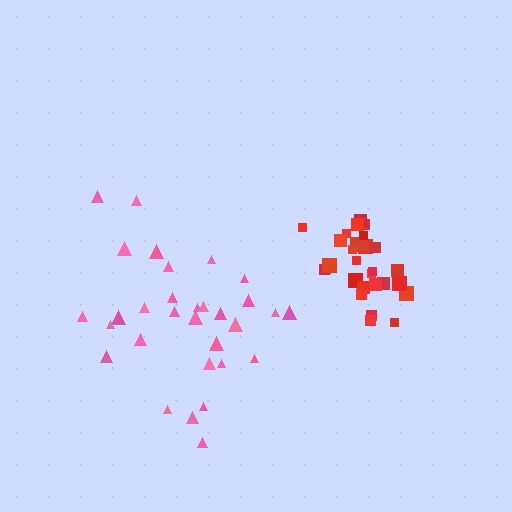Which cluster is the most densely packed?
Red.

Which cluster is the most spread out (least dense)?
Pink.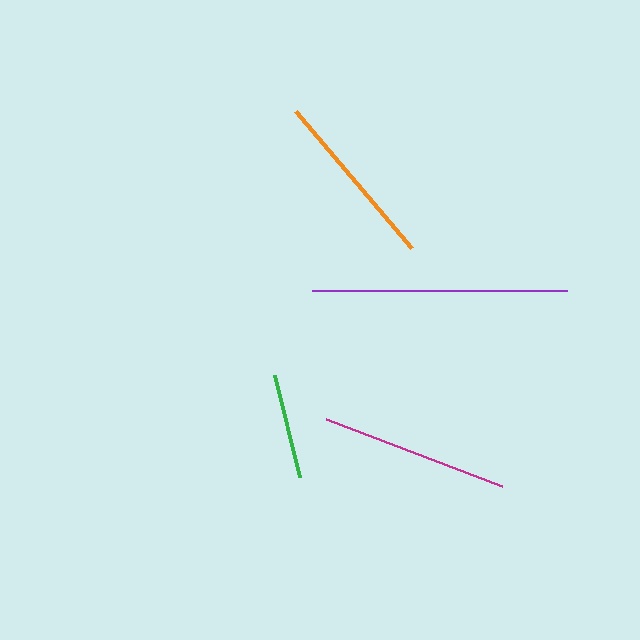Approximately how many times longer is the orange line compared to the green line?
The orange line is approximately 1.7 times the length of the green line.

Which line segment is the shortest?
The green line is the shortest at approximately 105 pixels.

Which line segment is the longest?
The purple line is the longest at approximately 255 pixels.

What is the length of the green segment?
The green segment is approximately 105 pixels long.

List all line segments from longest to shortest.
From longest to shortest: purple, magenta, orange, green.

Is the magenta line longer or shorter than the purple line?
The purple line is longer than the magenta line.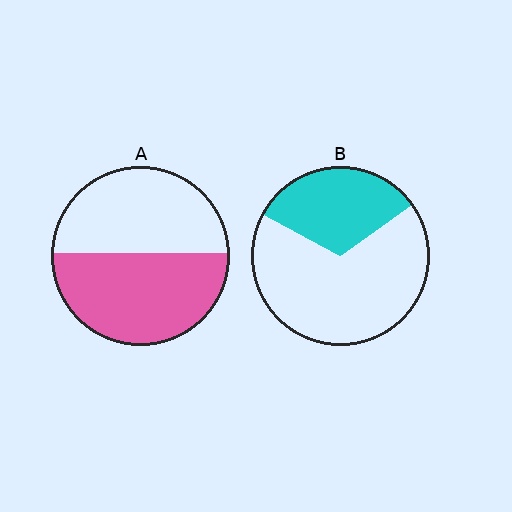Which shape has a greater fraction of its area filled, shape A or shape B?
Shape A.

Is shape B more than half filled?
No.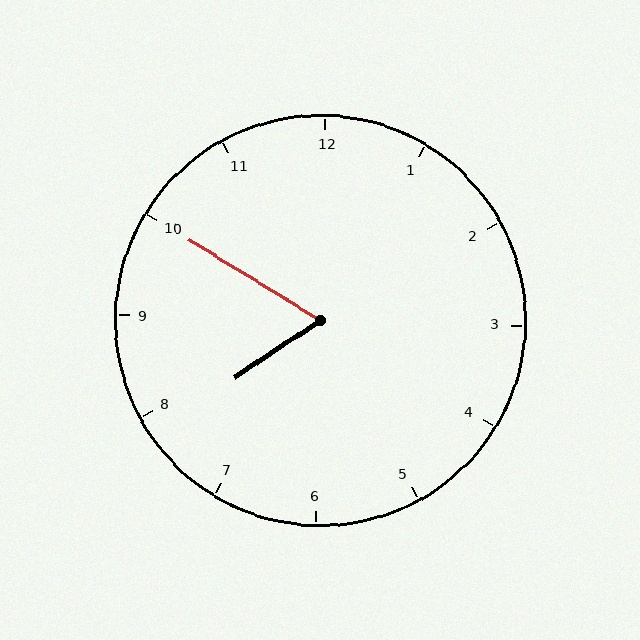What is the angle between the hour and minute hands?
Approximately 65 degrees.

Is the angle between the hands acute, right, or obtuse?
It is acute.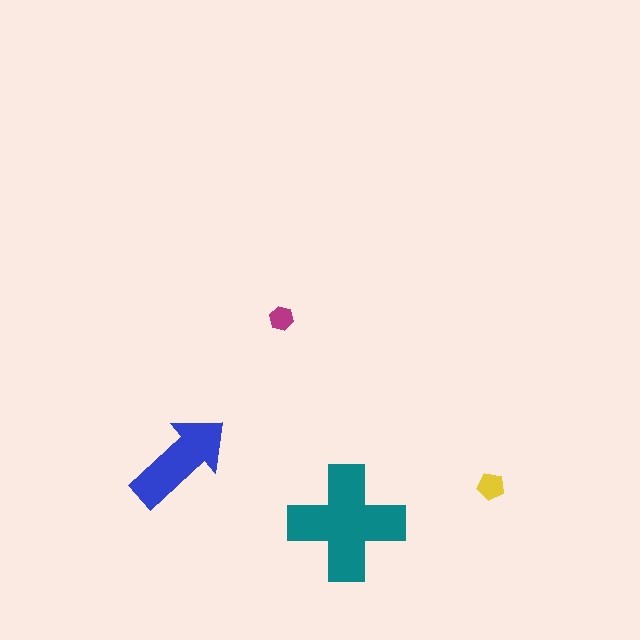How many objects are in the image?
There are 4 objects in the image.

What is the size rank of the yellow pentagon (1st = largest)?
3rd.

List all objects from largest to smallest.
The teal cross, the blue arrow, the yellow pentagon, the magenta hexagon.